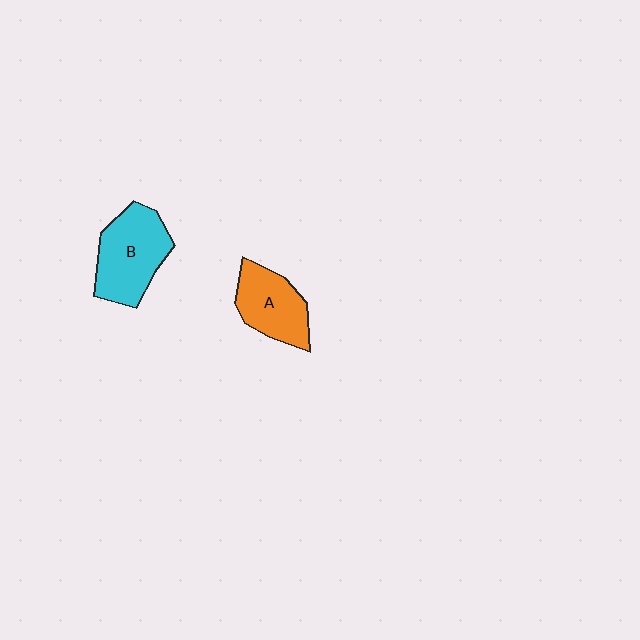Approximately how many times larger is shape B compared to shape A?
Approximately 1.3 times.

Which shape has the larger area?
Shape B (cyan).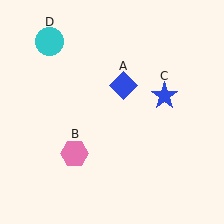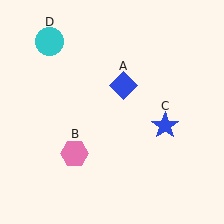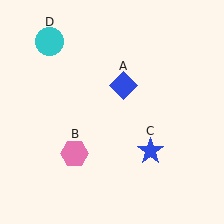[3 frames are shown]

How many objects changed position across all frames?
1 object changed position: blue star (object C).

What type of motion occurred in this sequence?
The blue star (object C) rotated clockwise around the center of the scene.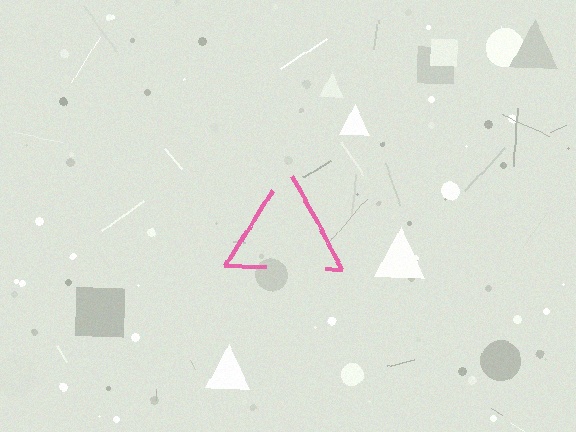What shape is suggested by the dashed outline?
The dashed outline suggests a triangle.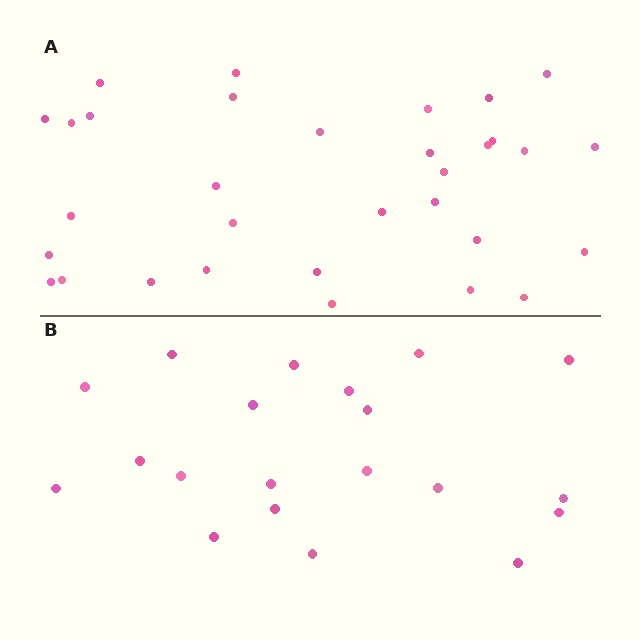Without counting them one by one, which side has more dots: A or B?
Region A (the top region) has more dots.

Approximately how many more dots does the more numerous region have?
Region A has roughly 12 or so more dots than region B.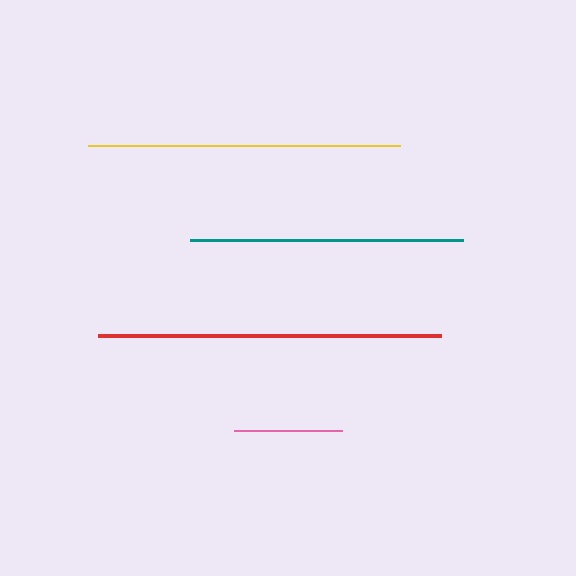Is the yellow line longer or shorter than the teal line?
The yellow line is longer than the teal line.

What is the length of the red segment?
The red segment is approximately 342 pixels long.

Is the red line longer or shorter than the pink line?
The red line is longer than the pink line.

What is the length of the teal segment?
The teal segment is approximately 272 pixels long.